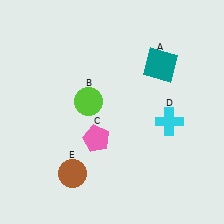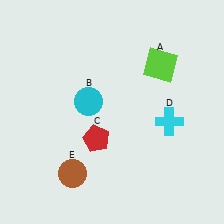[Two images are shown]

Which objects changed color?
A changed from teal to lime. B changed from lime to cyan. C changed from pink to red.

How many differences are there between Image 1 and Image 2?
There are 3 differences between the two images.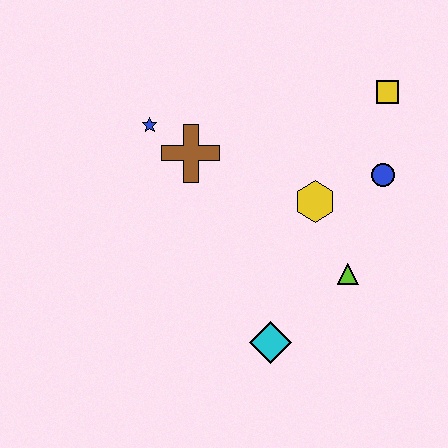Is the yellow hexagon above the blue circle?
No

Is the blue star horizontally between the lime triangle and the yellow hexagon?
No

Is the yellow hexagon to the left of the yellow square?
Yes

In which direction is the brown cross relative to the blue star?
The brown cross is to the right of the blue star.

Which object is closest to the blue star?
The brown cross is closest to the blue star.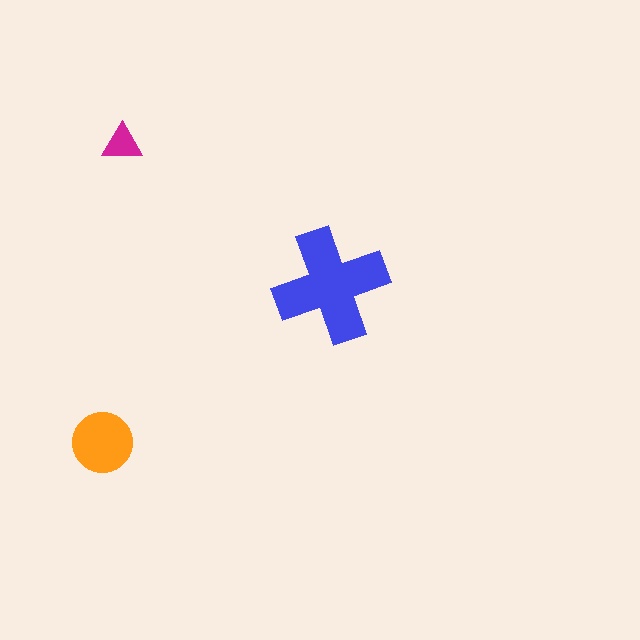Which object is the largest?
The blue cross.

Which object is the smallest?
The magenta triangle.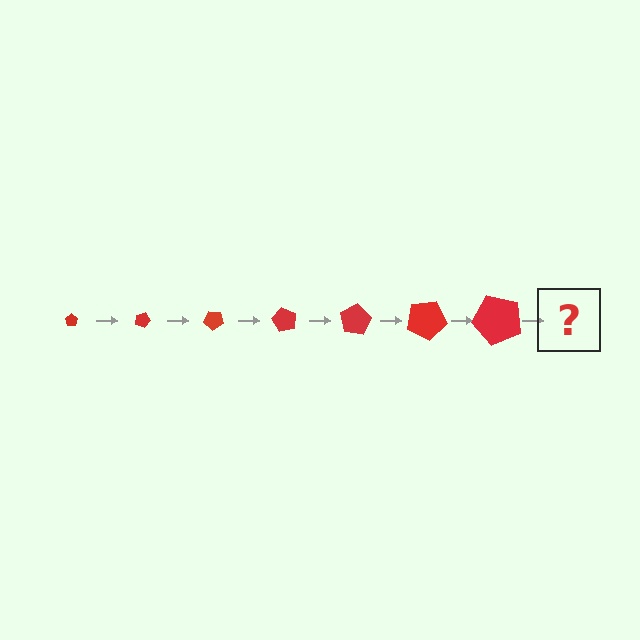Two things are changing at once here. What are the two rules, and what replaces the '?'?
The two rules are that the pentagon grows larger each step and it rotates 20 degrees each step. The '?' should be a pentagon, larger than the previous one and rotated 140 degrees from the start.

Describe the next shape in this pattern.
It should be a pentagon, larger than the previous one and rotated 140 degrees from the start.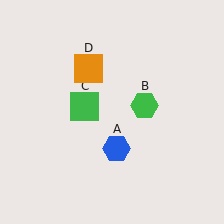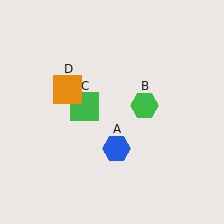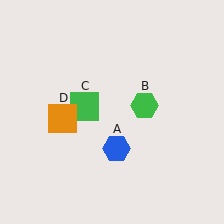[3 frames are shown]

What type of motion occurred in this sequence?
The orange square (object D) rotated counterclockwise around the center of the scene.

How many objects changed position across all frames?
1 object changed position: orange square (object D).